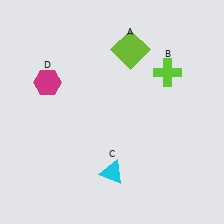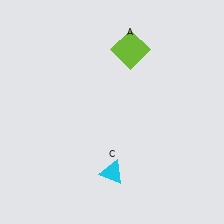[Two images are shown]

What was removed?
The magenta hexagon (D), the lime cross (B) were removed in Image 2.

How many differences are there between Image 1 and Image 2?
There are 2 differences between the two images.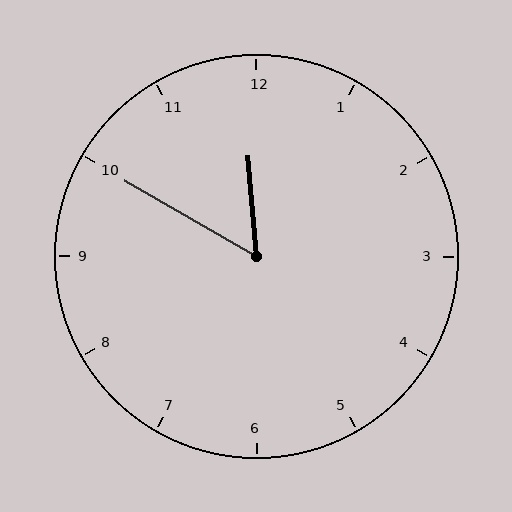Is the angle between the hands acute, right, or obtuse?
It is acute.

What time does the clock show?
11:50.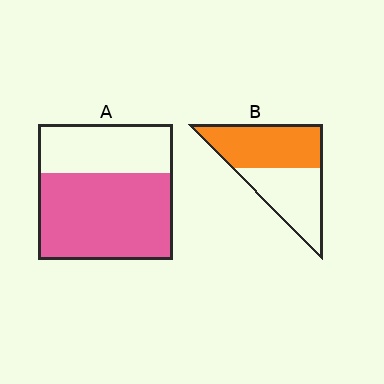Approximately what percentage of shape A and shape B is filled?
A is approximately 65% and B is approximately 55%.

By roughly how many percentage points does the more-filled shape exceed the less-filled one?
By roughly 10 percentage points (A over B).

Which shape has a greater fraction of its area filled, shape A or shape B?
Shape A.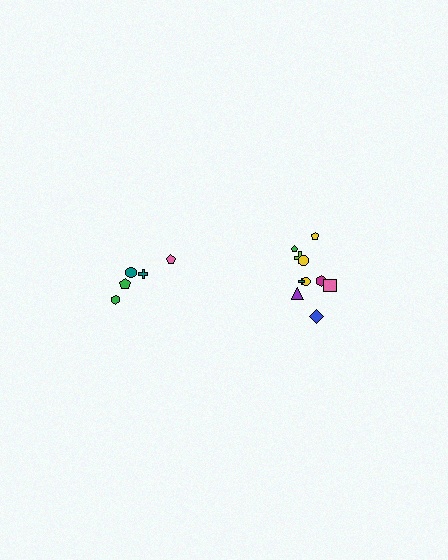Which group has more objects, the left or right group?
The right group.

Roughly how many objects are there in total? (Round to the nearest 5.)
Roughly 15 objects in total.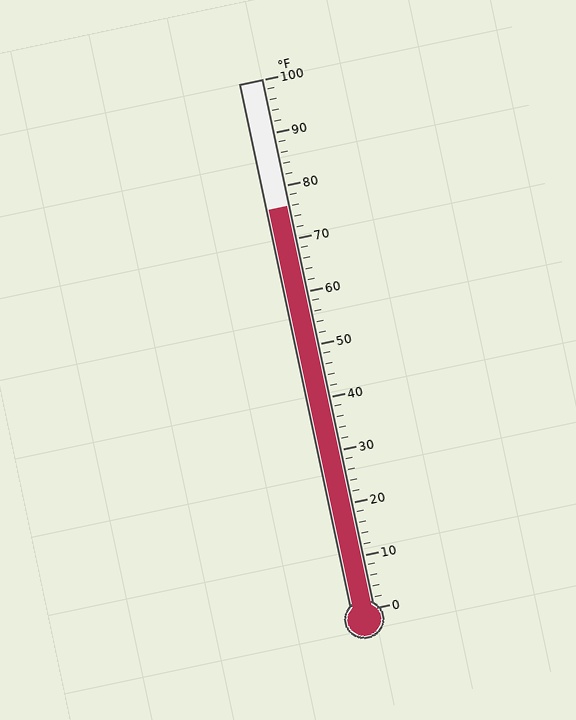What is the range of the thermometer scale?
The thermometer scale ranges from 0°F to 100°F.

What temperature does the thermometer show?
The thermometer shows approximately 76°F.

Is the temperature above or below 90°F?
The temperature is below 90°F.